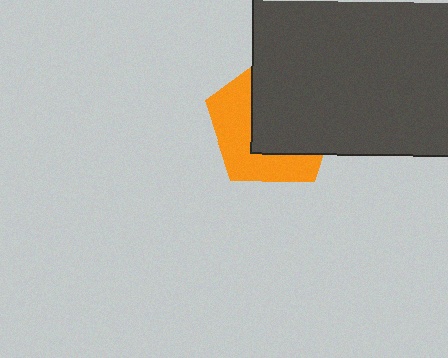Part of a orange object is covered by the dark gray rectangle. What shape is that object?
It is a pentagon.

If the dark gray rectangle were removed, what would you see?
You would see the complete orange pentagon.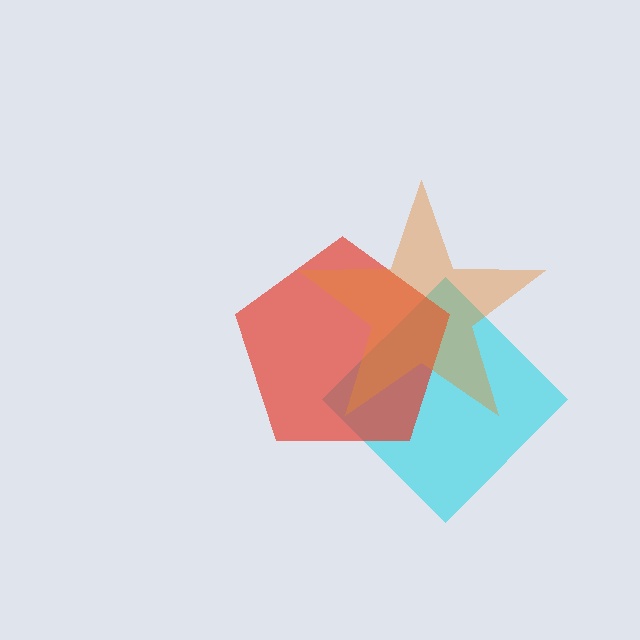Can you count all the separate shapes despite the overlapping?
Yes, there are 3 separate shapes.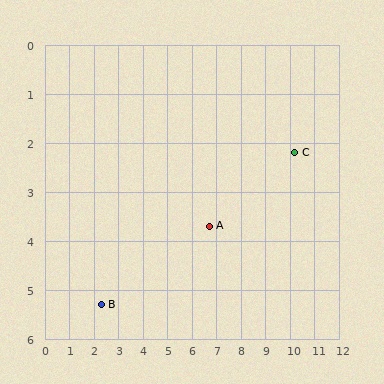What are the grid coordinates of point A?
Point A is at approximately (6.7, 3.7).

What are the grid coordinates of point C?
Point C is at approximately (10.2, 2.2).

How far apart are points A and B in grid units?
Points A and B are about 4.7 grid units apart.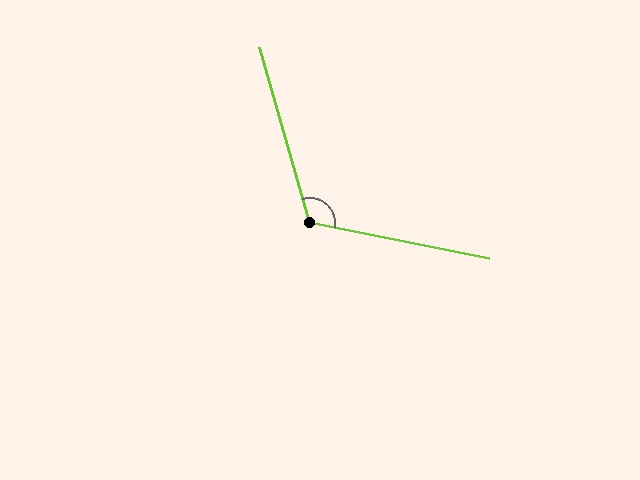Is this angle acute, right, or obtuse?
It is obtuse.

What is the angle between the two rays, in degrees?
Approximately 117 degrees.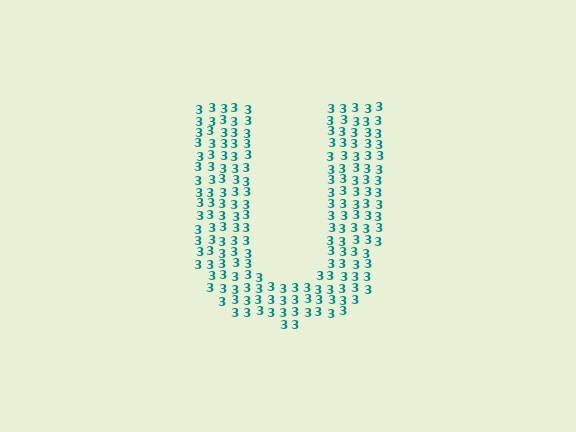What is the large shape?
The large shape is the letter U.